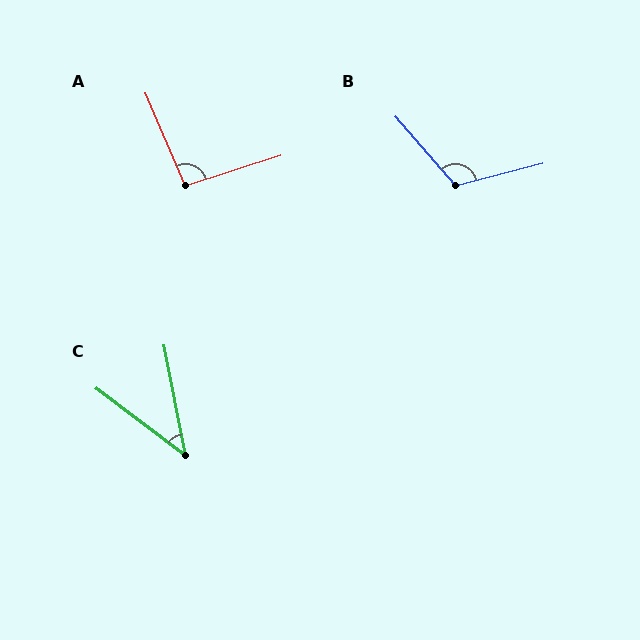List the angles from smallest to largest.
C (42°), A (95°), B (116°).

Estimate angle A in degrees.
Approximately 95 degrees.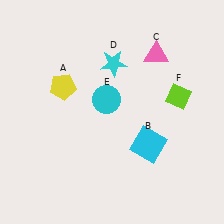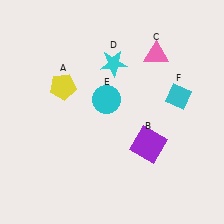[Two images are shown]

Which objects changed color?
B changed from cyan to purple. F changed from lime to cyan.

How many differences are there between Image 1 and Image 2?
There are 2 differences between the two images.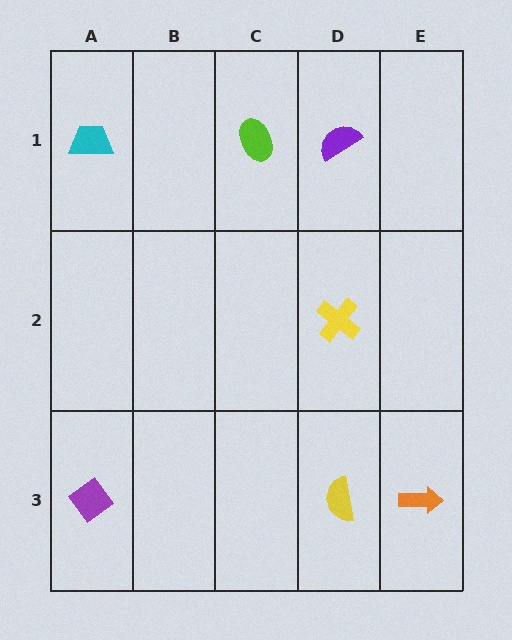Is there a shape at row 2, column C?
No, that cell is empty.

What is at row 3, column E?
An orange arrow.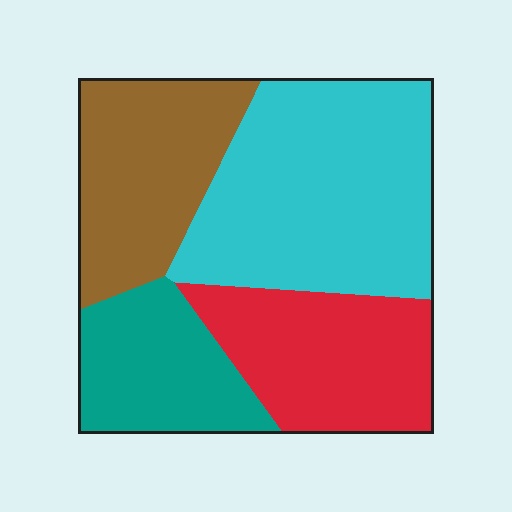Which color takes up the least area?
Teal, at roughly 15%.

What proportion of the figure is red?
Red takes up about one quarter (1/4) of the figure.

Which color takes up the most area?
Cyan, at roughly 40%.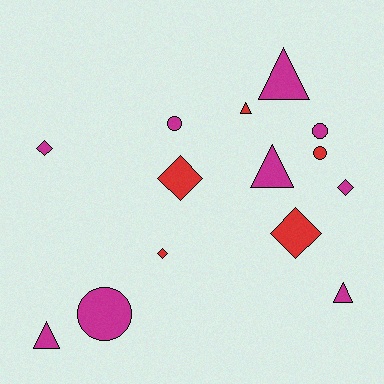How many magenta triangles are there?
There are 4 magenta triangles.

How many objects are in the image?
There are 14 objects.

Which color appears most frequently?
Magenta, with 9 objects.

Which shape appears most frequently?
Diamond, with 5 objects.